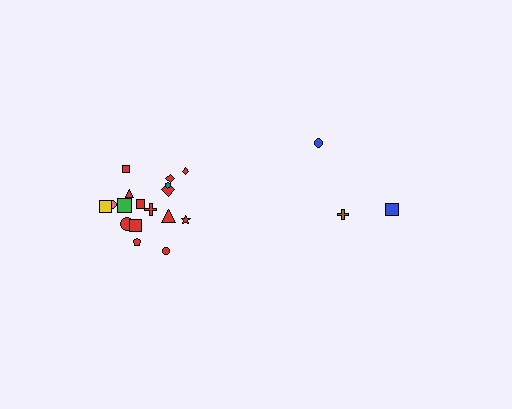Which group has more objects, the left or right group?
The left group.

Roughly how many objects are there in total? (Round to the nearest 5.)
Roughly 20 objects in total.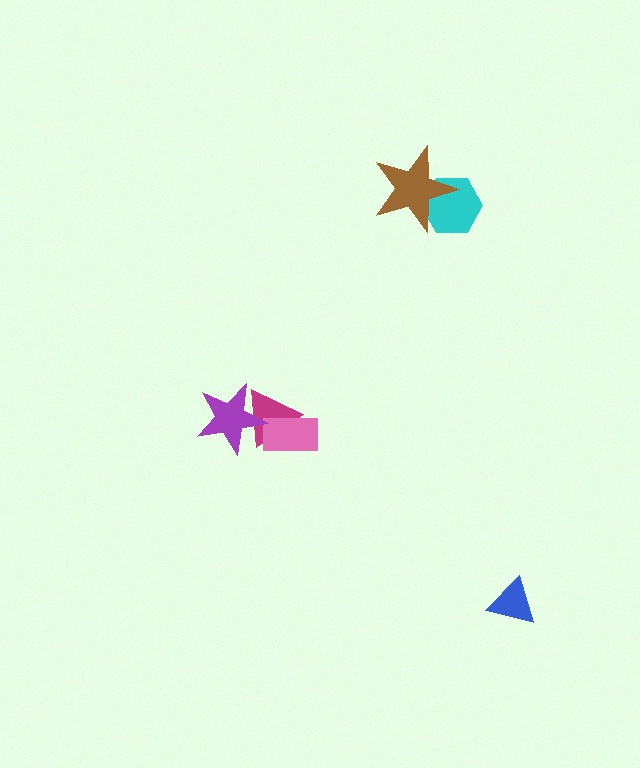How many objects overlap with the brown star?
1 object overlaps with the brown star.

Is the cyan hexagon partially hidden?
Yes, it is partially covered by another shape.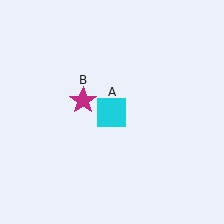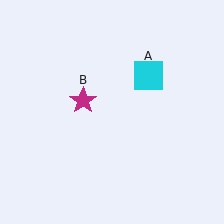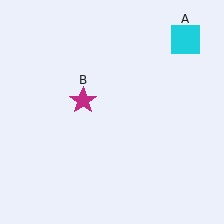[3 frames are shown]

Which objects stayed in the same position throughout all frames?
Magenta star (object B) remained stationary.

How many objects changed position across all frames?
1 object changed position: cyan square (object A).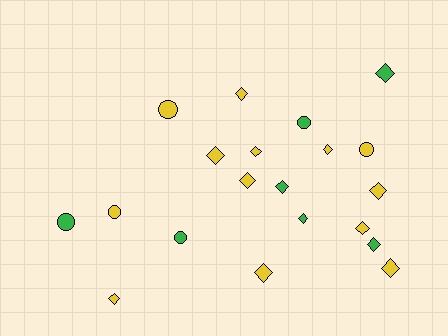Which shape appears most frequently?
Diamond, with 14 objects.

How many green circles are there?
There are 3 green circles.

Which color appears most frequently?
Yellow, with 13 objects.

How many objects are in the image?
There are 20 objects.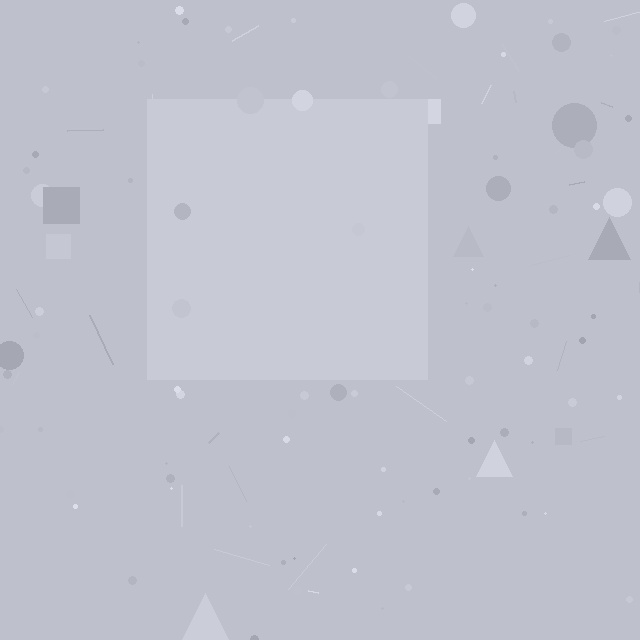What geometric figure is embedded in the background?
A square is embedded in the background.